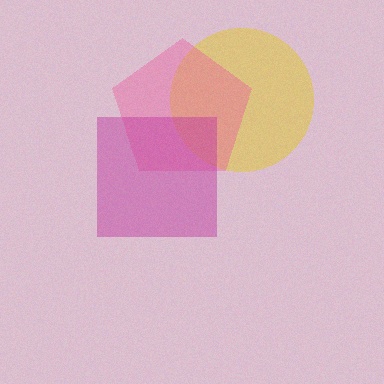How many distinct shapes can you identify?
There are 3 distinct shapes: a yellow circle, a pink pentagon, a magenta square.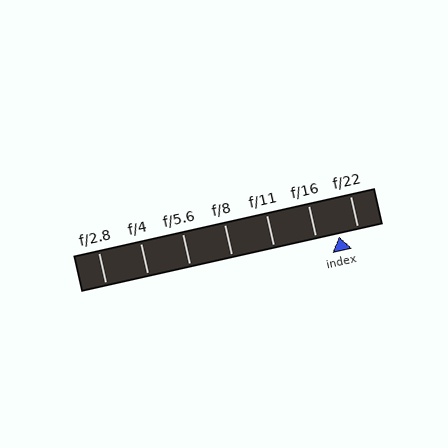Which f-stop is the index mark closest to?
The index mark is closest to f/22.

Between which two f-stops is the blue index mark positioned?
The index mark is between f/16 and f/22.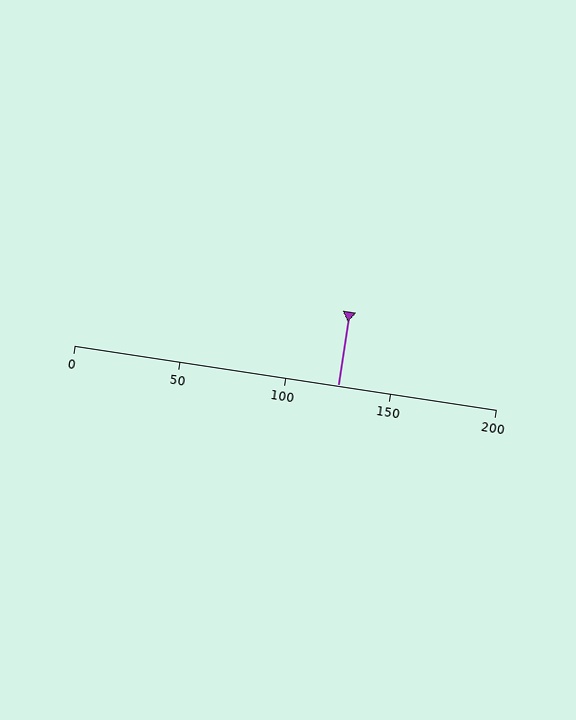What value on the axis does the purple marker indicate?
The marker indicates approximately 125.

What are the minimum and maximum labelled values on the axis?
The axis runs from 0 to 200.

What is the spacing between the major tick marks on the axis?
The major ticks are spaced 50 apart.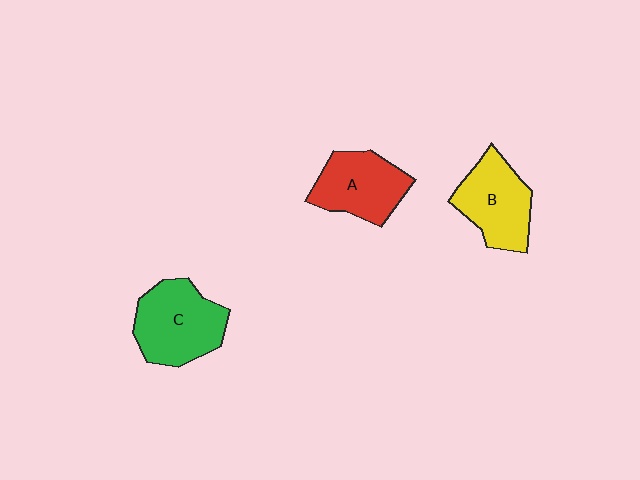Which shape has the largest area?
Shape C (green).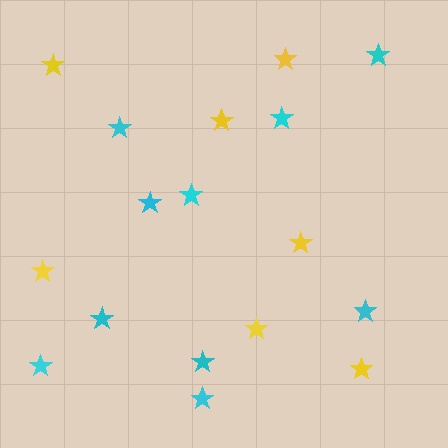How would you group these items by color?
There are 2 groups: one group of cyan stars (10) and one group of yellow stars (7).